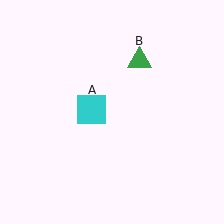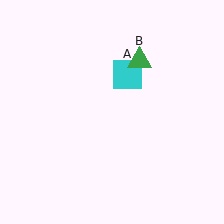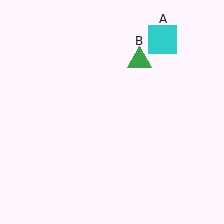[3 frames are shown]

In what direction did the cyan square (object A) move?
The cyan square (object A) moved up and to the right.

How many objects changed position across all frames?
1 object changed position: cyan square (object A).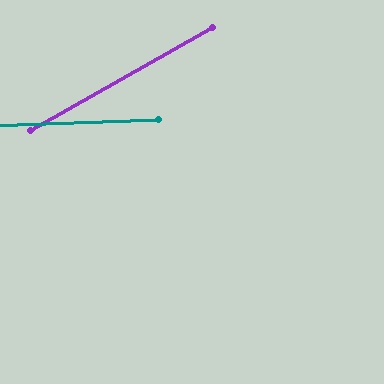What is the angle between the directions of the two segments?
Approximately 28 degrees.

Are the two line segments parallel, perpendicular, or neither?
Neither parallel nor perpendicular — they differ by about 28°.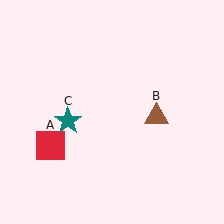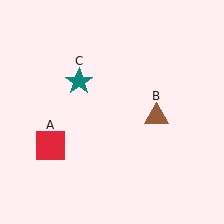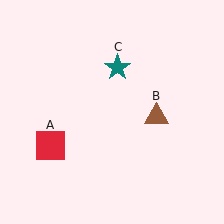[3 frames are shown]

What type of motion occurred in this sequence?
The teal star (object C) rotated clockwise around the center of the scene.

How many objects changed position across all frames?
1 object changed position: teal star (object C).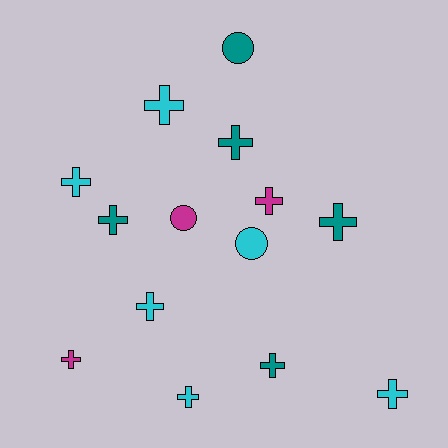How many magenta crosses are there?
There are 2 magenta crosses.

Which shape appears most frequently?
Cross, with 11 objects.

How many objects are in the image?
There are 14 objects.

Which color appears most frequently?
Cyan, with 6 objects.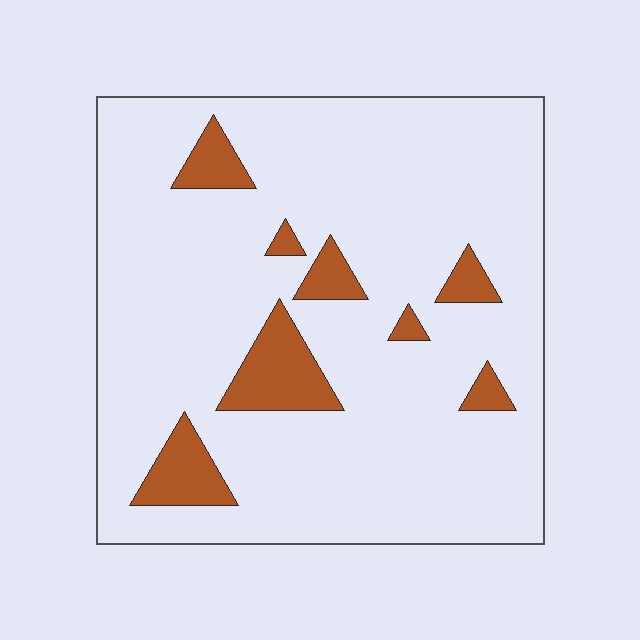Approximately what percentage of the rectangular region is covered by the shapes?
Approximately 10%.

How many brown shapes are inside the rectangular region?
8.